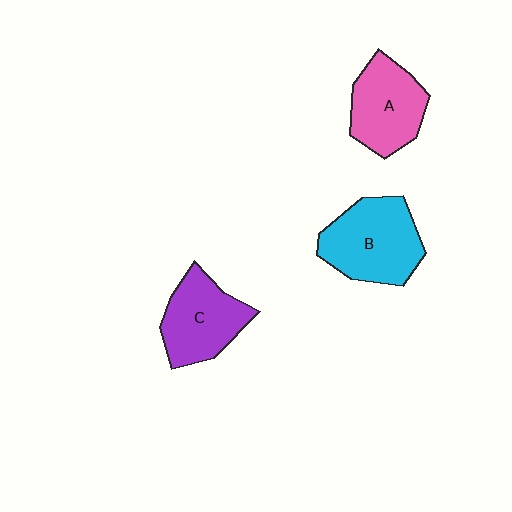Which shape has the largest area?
Shape B (cyan).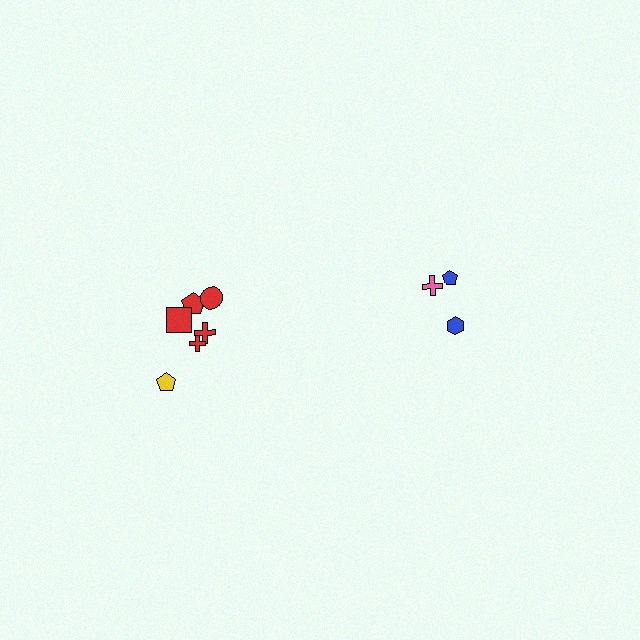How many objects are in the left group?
There are 6 objects.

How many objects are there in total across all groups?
There are 9 objects.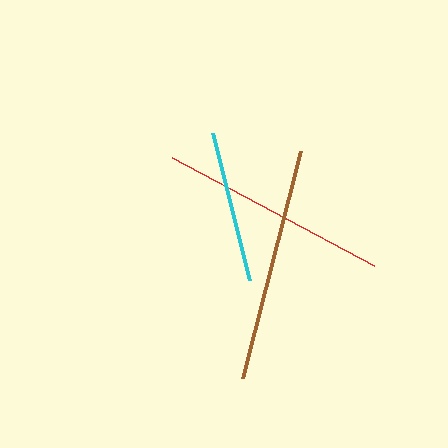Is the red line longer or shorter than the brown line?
The brown line is longer than the red line.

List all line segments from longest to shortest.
From longest to shortest: brown, red, cyan.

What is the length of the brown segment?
The brown segment is approximately 234 pixels long.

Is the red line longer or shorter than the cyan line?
The red line is longer than the cyan line.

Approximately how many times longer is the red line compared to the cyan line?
The red line is approximately 1.5 times the length of the cyan line.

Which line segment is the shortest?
The cyan line is the shortest at approximately 152 pixels.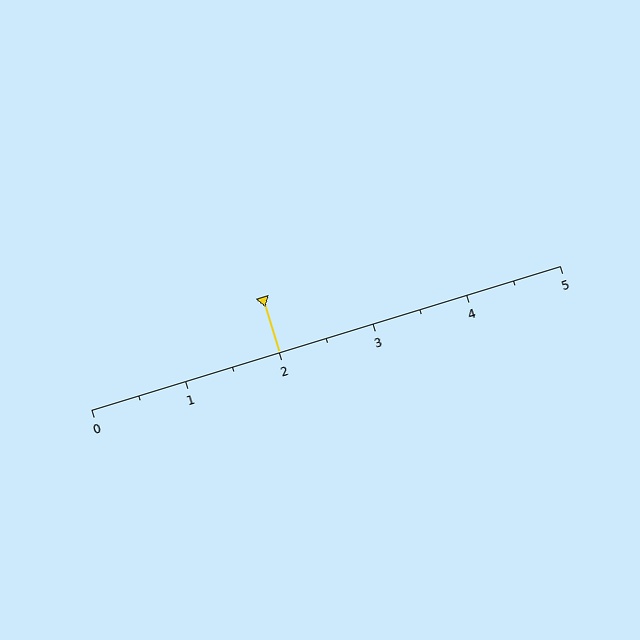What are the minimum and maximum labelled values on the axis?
The axis runs from 0 to 5.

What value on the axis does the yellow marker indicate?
The marker indicates approximately 2.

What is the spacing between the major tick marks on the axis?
The major ticks are spaced 1 apart.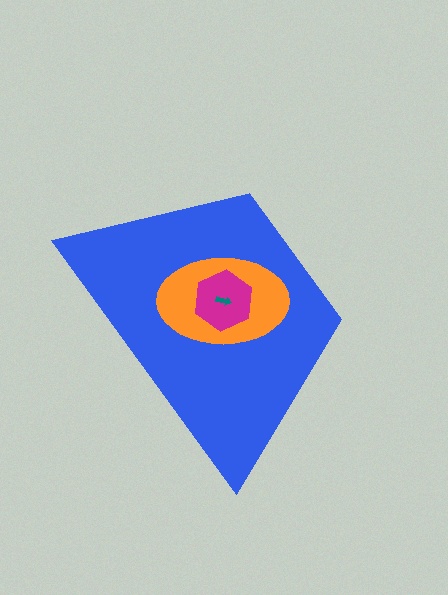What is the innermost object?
The teal arrow.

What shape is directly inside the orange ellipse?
The magenta hexagon.